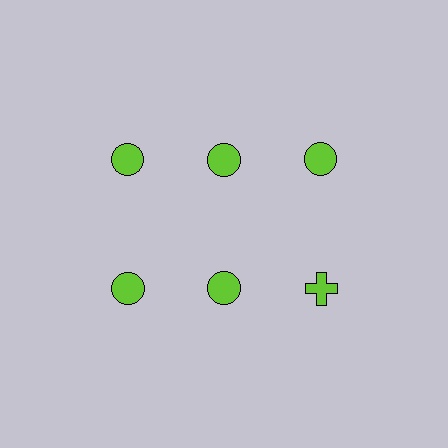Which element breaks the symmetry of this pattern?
The lime cross in the second row, center column breaks the symmetry. All other shapes are lime circles.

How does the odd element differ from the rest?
It has a different shape: cross instead of circle.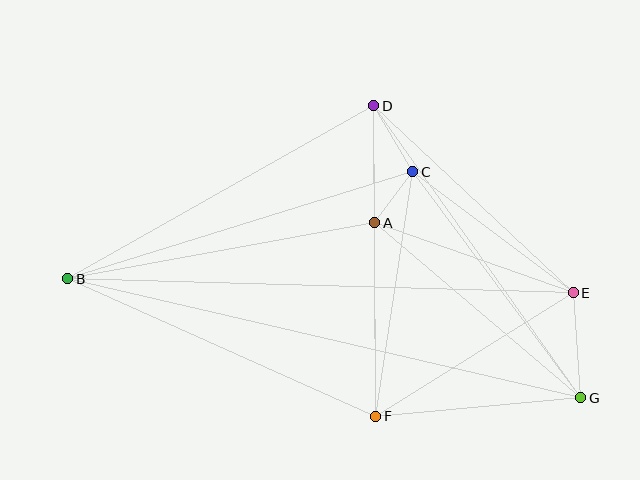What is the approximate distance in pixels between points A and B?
The distance between A and B is approximately 312 pixels.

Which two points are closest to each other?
Points A and C are closest to each other.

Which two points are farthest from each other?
Points B and G are farthest from each other.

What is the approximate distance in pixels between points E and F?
The distance between E and F is approximately 233 pixels.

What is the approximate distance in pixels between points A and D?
The distance between A and D is approximately 117 pixels.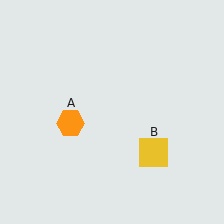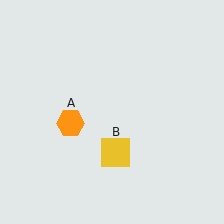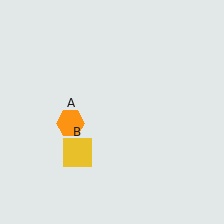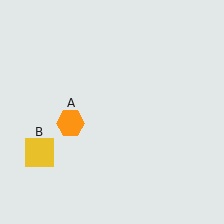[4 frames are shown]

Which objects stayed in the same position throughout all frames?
Orange hexagon (object A) remained stationary.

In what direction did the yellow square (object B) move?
The yellow square (object B) moved left.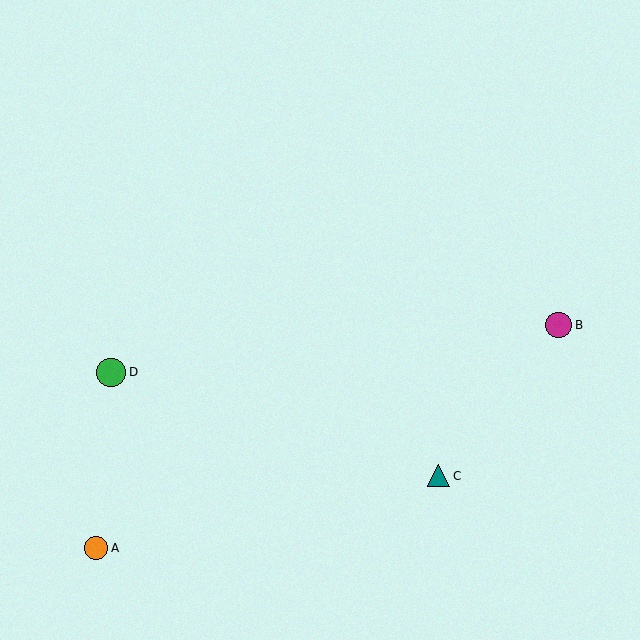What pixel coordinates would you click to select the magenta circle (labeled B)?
Click at (559, 325) to select the magenta circle B.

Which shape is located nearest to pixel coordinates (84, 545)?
The orange circle (labeled A) at (96, 548) is nearest to that location.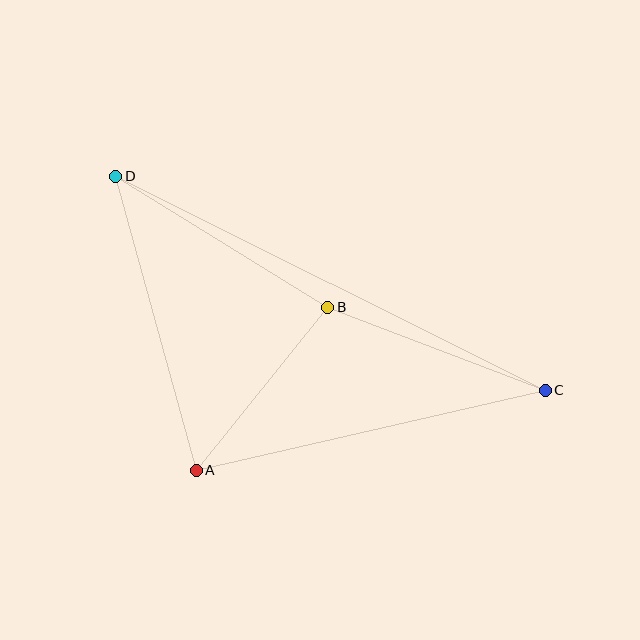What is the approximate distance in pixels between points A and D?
The distance between A and D is approximately 305 pixels.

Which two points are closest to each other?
Points A and B are closest to each other.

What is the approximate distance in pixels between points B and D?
The distance between B and D is approximately 249 pixels.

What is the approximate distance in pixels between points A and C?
The distance between A and C is approximately 358 pixels.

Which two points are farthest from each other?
Points C and D are farthest from each other.